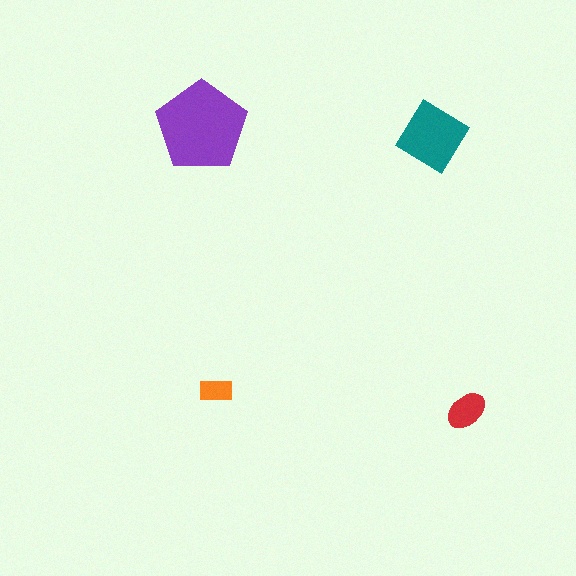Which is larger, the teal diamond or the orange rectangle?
The teal diamond.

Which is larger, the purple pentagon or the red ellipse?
The purple pentagon.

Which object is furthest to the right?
The red ellipse is rightmost.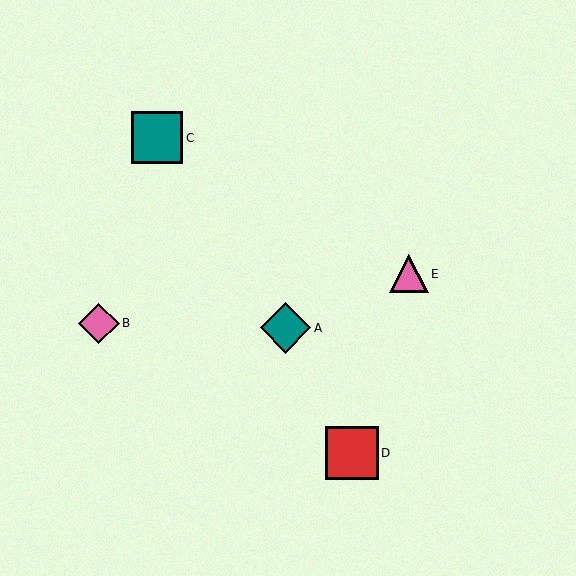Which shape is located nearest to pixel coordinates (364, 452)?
The red square (labeled D) at (352, 453) is nearest to that location.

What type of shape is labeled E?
Shape E is a pink triangle.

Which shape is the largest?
The red square (labeled D) is the largest.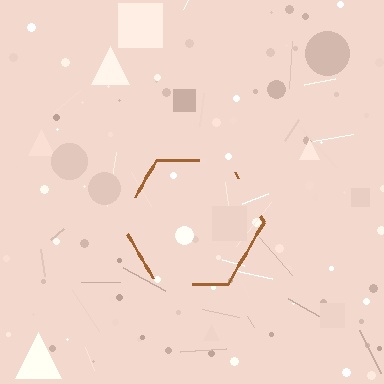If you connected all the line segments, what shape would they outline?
They would outline a hexagon.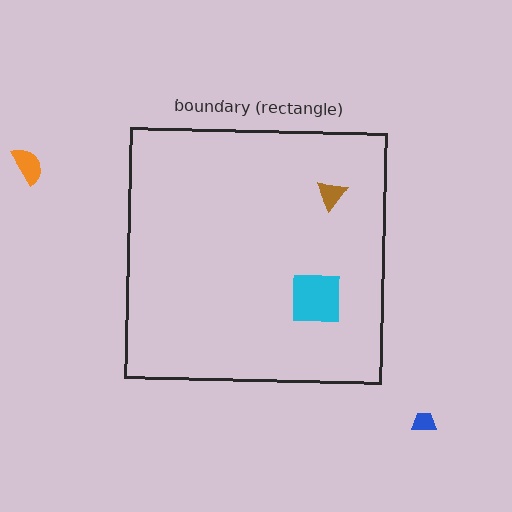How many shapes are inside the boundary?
2 inside, 2 outside.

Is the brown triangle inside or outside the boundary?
Inside.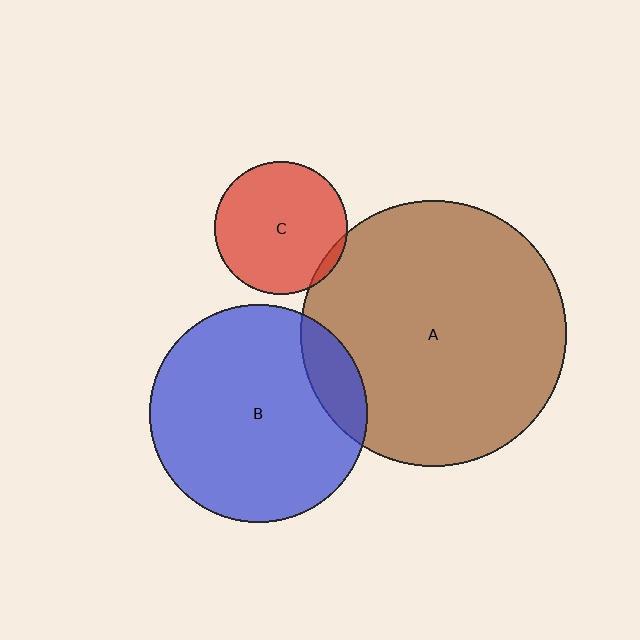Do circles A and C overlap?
Yes.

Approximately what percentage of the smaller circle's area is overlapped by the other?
Approximately 5%.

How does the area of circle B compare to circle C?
Approximately 2.7 times.